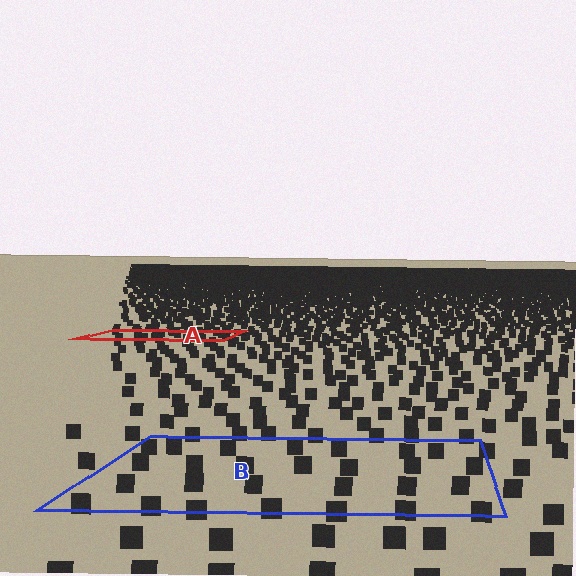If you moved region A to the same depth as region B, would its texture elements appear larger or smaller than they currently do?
They would appear larger. At a closer depth, the same texture elements are projected at a bigger on-screen size.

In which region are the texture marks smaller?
The texture marks are smaller in region A, because it is farther away.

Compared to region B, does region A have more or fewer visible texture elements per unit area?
Region A has more texture elements per unit area — they are packed more densely because it is farther away.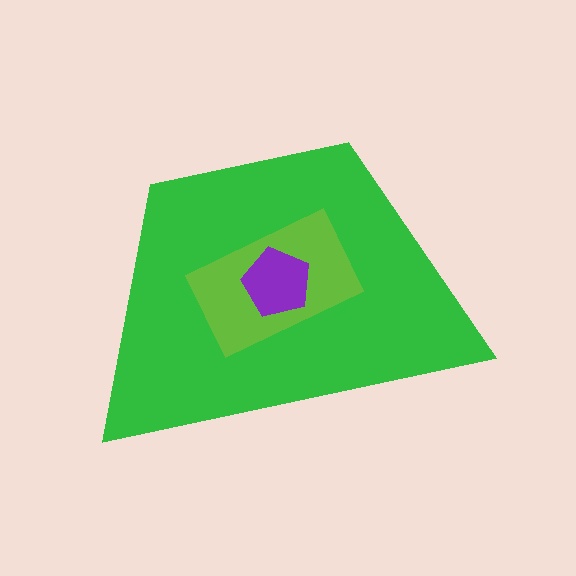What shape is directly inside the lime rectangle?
The purple pentagon.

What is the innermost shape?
The purple pentagon.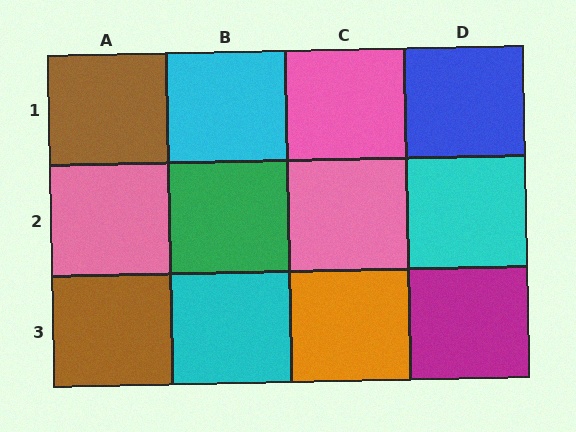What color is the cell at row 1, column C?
Pink.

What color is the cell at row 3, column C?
Orange.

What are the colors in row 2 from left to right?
Pink, green, pink, cyan.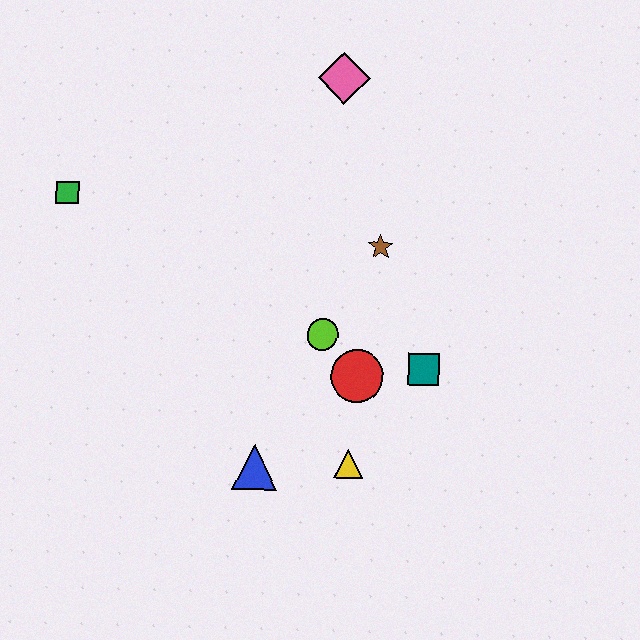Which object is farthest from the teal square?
The green square is farthest from the teal square.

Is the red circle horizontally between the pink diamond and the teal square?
Yes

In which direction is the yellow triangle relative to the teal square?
The yellow triangle is below the teal square.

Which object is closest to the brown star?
The lime circle is closest to the brown star.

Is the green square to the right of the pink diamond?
No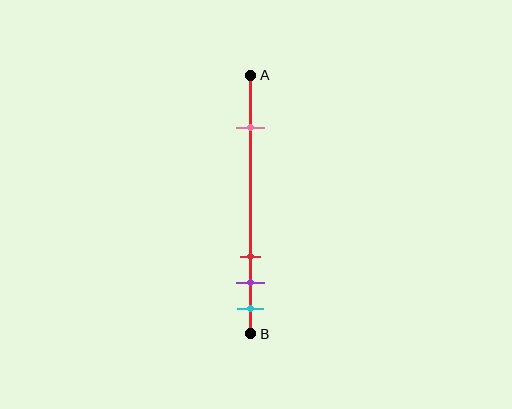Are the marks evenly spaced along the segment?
No, the marks are not evenly spaced.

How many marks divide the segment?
There are 4 marks dividing the segment.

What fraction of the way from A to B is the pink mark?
The pink mark is approximately 20% (0.2) of the way from A to B.